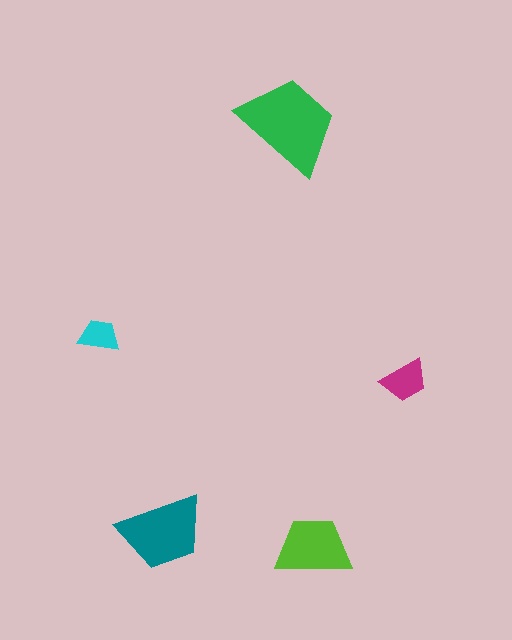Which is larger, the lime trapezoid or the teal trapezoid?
The teal one.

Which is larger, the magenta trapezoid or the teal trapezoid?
The teal one.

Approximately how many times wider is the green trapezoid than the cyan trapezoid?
About 2.5 times wider.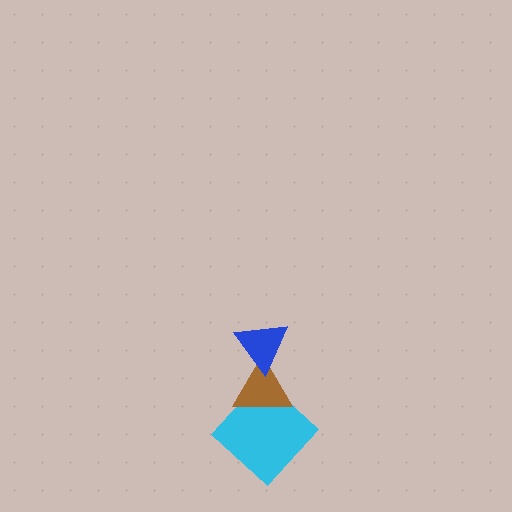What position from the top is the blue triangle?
The blue triangle is 1st from the top.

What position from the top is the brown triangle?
The brown triangle is 2nd from the top.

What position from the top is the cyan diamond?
The cyan diamond is 3rd from the top.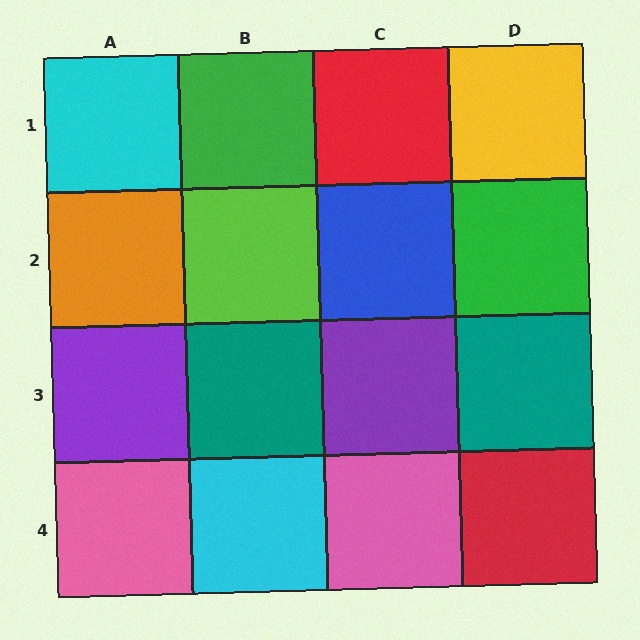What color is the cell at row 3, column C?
Purple.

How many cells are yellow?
1 cell is yellow.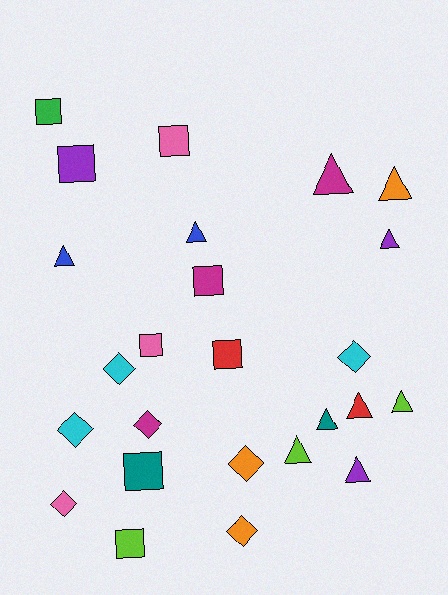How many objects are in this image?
There are 25 objects.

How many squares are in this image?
There are 8 squares.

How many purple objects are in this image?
There are 3 purple objects.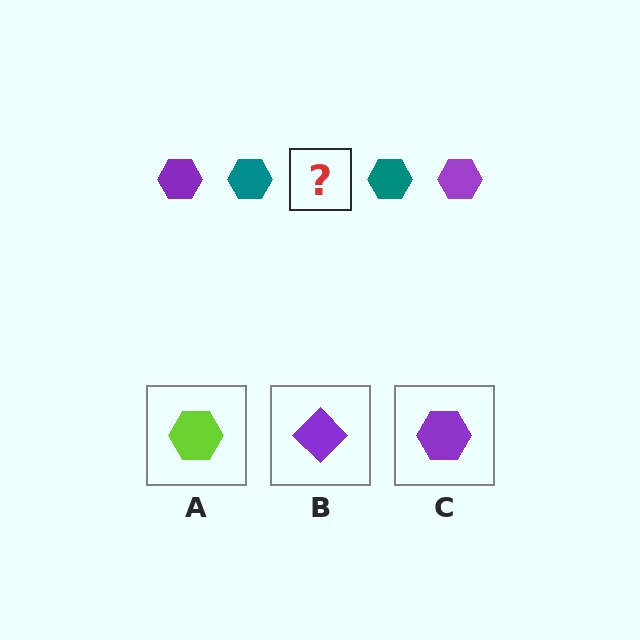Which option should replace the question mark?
Option C.